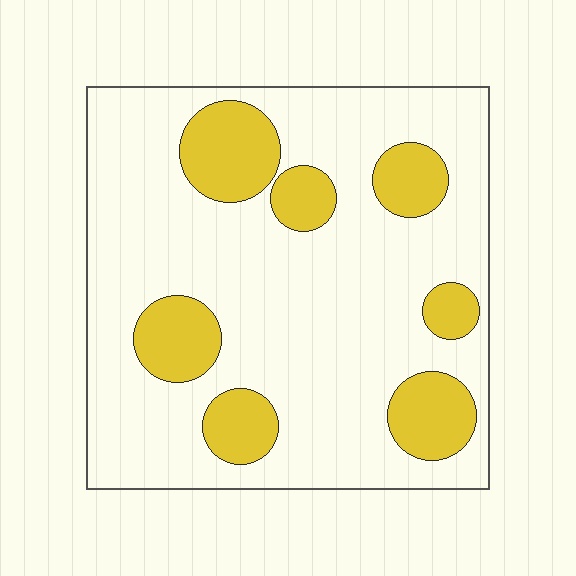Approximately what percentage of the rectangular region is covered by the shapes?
Approximately 20%.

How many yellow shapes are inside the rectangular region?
7.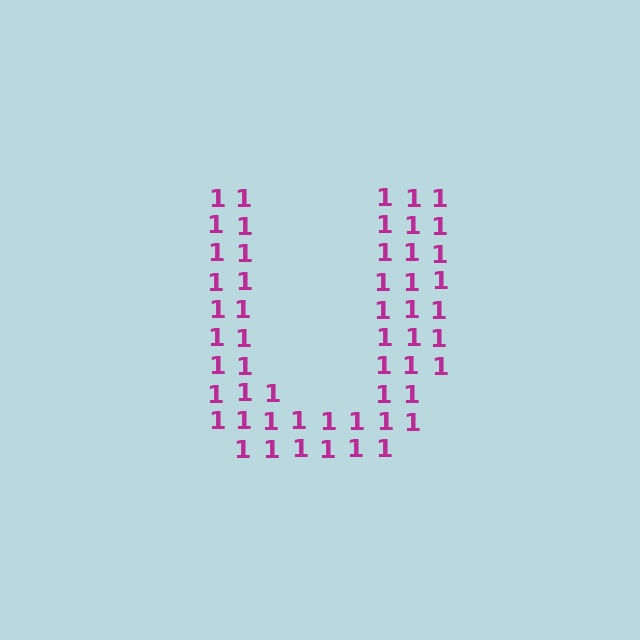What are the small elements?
The small elements are digit 1's.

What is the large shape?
The large shape is the letter U.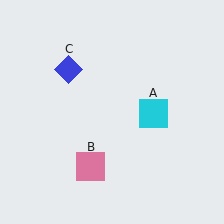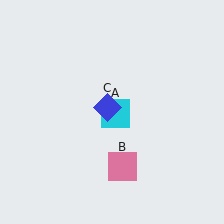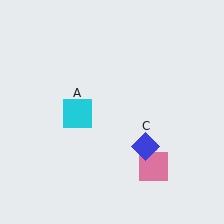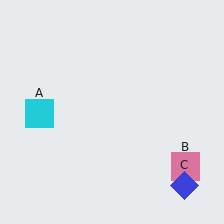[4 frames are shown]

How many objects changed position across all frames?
3 objects changed position: cyan square (object A), pink square (object B), blue diamond (object C).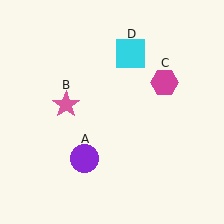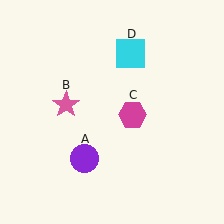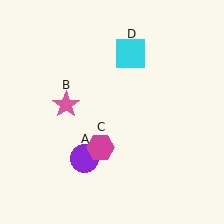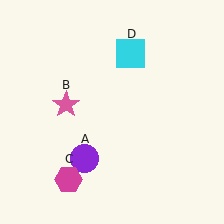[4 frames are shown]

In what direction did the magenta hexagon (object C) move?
The magenta hexagon (object C) moved down and to the left.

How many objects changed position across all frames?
1 object changed position: magenta hexagon (object C).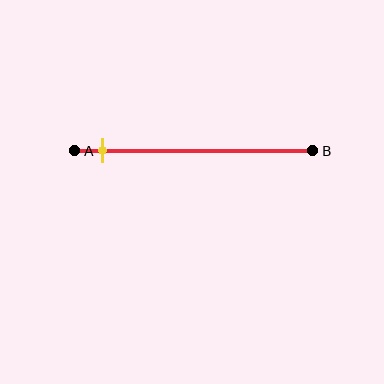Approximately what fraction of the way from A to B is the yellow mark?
The yellow mark is approximately 10% of the way from A to B.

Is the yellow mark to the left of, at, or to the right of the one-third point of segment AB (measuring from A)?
The yellow mark is to the left of the one-third point of segment AB.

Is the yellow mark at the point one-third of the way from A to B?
No, the mark is at about 10% from A, not at the 33% one-third point.